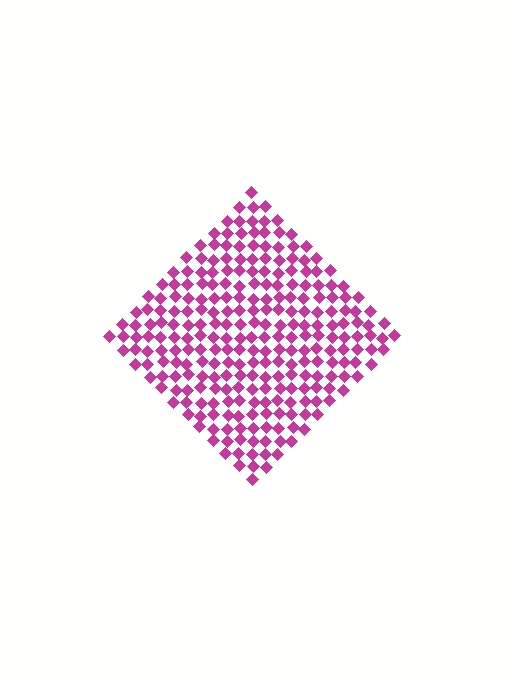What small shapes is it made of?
It is made of small diamonds.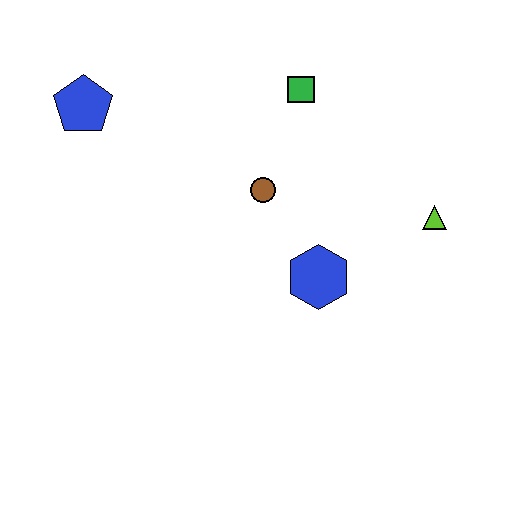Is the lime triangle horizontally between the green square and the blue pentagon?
No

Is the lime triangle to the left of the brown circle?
No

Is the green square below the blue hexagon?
No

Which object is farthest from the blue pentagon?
The lime triangle is farthest from the blue pentagon.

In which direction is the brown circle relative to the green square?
The brown circle is below the green square.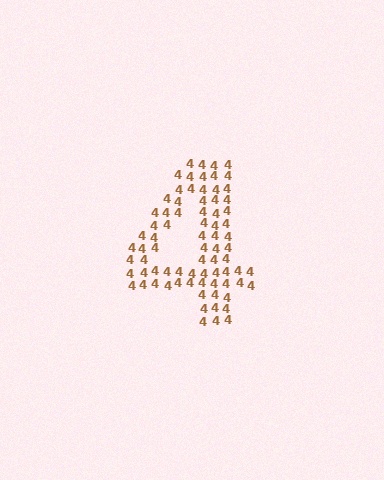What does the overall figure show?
The overall figure shows the digit 4.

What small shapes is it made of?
It is made of small digit 4's.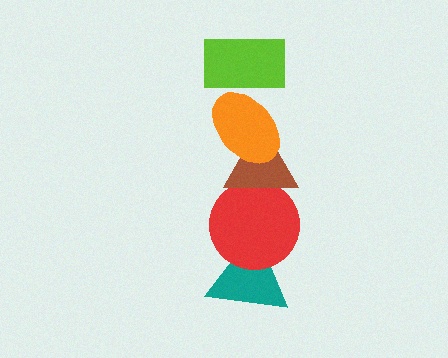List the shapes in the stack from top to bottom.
From top to bottom: the lime rectangle, the orange ellipse, the brown triangle, the red circle, the teal triangle.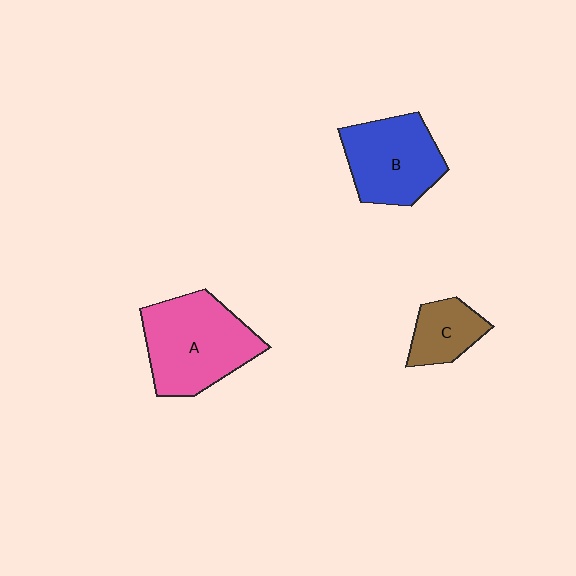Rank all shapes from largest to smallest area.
From largest to smallest: A (pink), B (blue), C (brown).